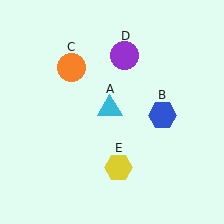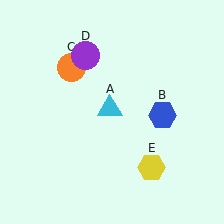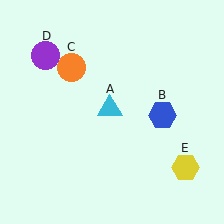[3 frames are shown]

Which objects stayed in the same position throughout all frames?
Cyan triangle (object A) and blue hexagon (object B) and orange circle (object C) remained stationary.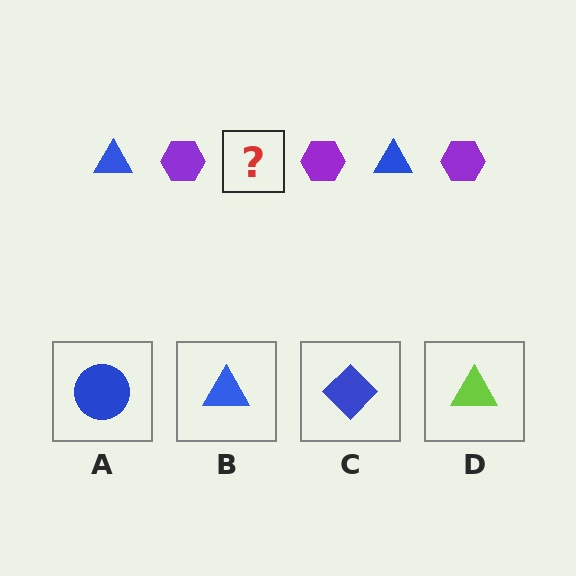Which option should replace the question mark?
Option B.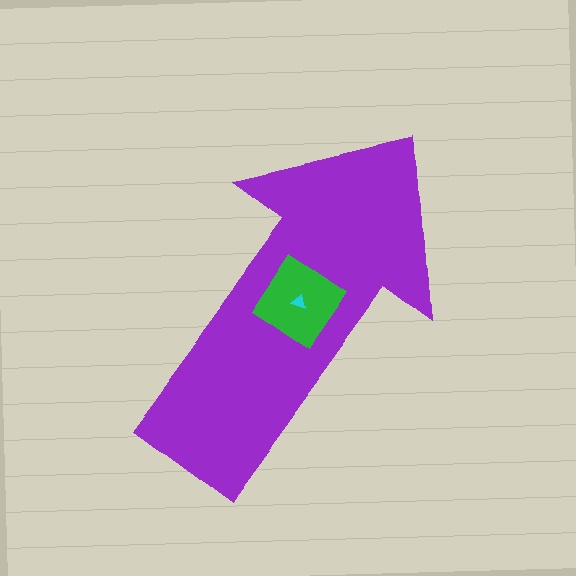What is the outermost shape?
The purple arrow.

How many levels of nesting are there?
3.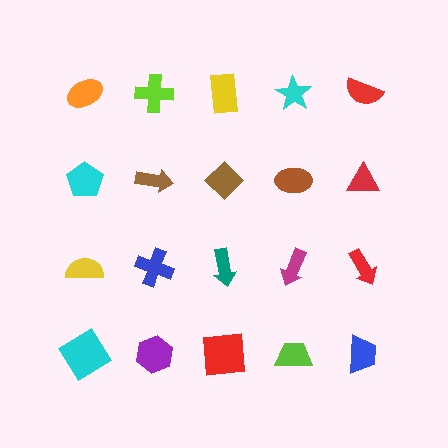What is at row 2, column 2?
A brown arrow.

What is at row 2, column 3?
A brown diamond.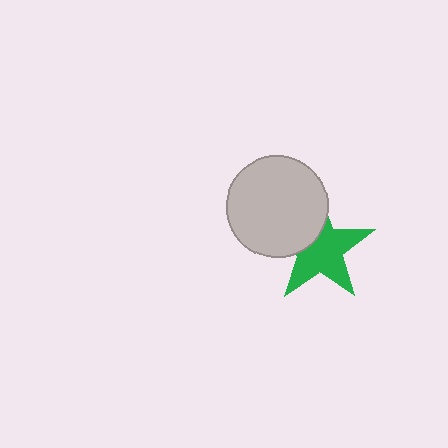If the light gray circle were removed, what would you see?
You would see the complete green star.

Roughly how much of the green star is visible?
Most of it is visible (roughly 67%).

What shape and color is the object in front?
The object in front is a light gray circle.